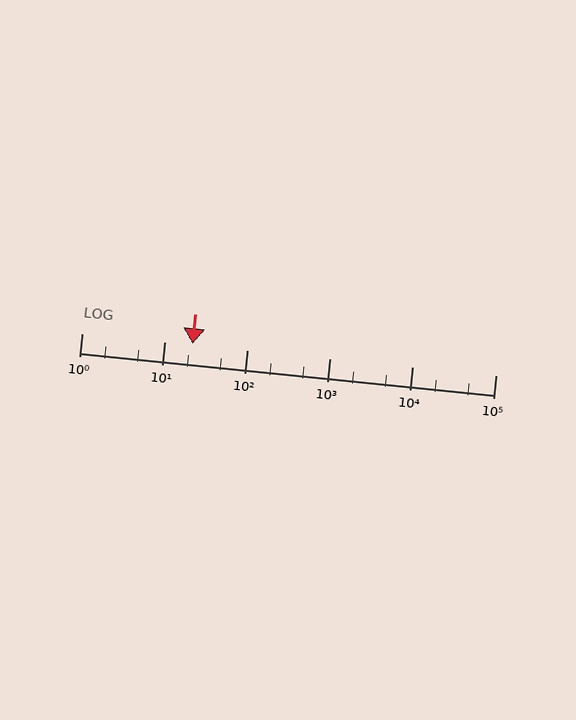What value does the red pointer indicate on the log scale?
The pointer indicates approximately 22.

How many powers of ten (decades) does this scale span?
The scale spans 5 decades, from 1 to 100000.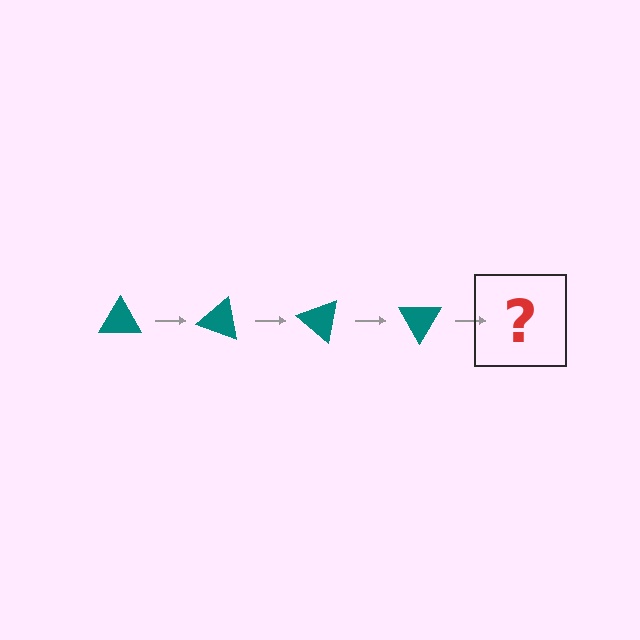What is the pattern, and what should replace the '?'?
The pattern is that the triangle rotates 20 degrees each step. The '?' should be a teal triangle rotated 80 degrees.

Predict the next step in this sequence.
The next step is a teal triangle rotated 80 degrees.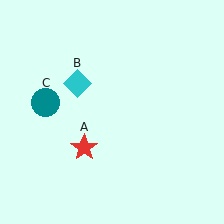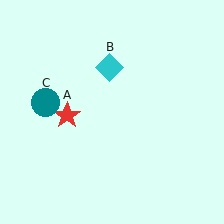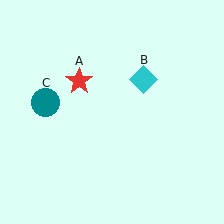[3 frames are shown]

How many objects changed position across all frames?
2 objects changed position: red star (object A), cyan diamond (object B).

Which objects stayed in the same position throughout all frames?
Teal circle (object C) remained stationary.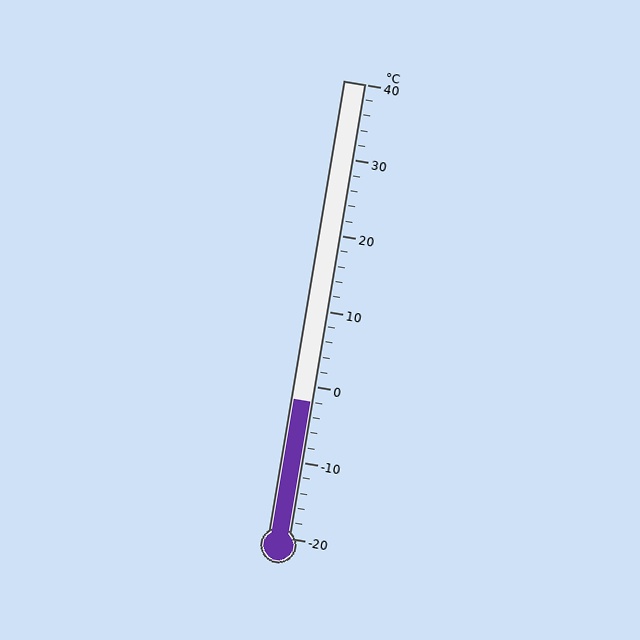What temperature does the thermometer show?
The thermometer shows approximately -2°C.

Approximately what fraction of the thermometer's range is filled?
The thermometer is filled to approximately 30% of its range.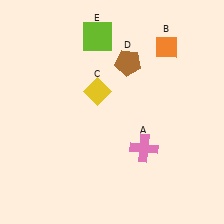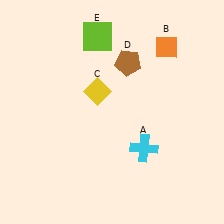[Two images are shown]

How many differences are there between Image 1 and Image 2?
There is 1 difference between the two images.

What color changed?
The cross (A) changed from pink in Image 1 to cyan in Image 2.